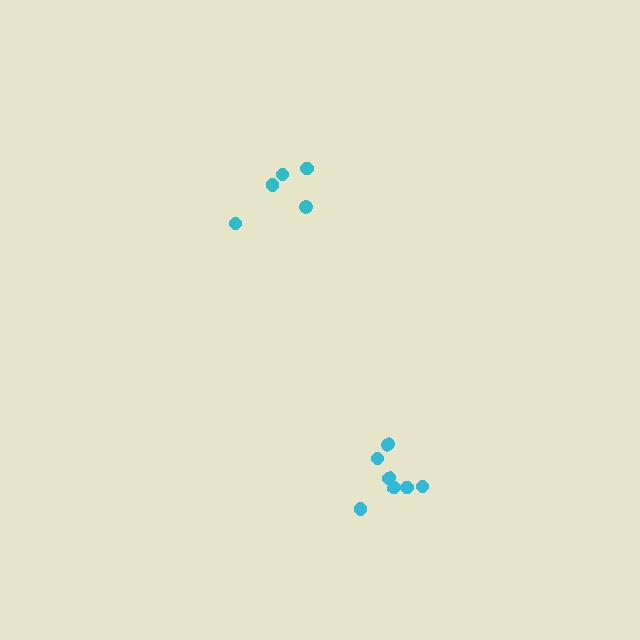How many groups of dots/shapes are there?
There are 2 groups.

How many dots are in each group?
Group 1: 5 dots, Group 2: 7 dots (12 total).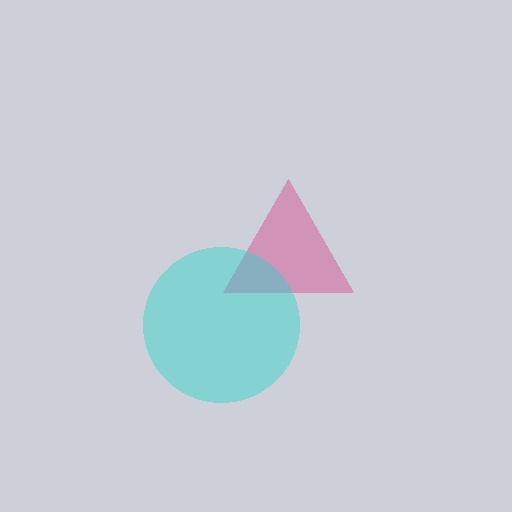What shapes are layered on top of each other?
The layered shapes are: a magenta triangle, a cyan circle.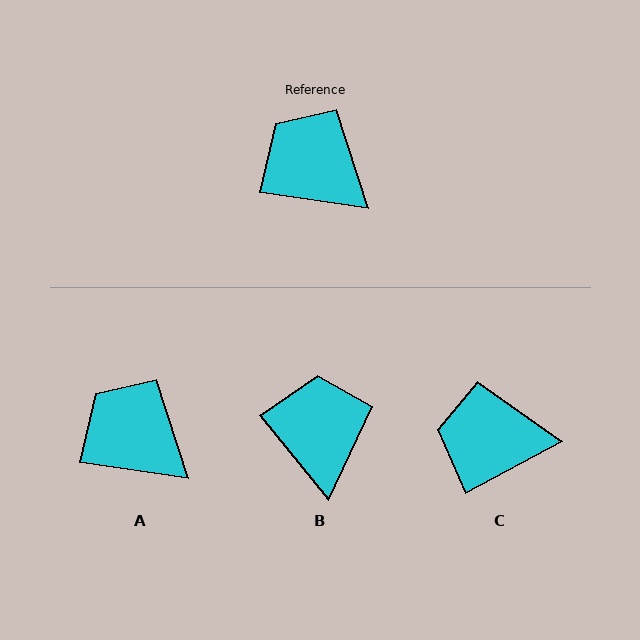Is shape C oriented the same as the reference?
No, it is off by about 37 degrees.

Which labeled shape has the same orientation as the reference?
A.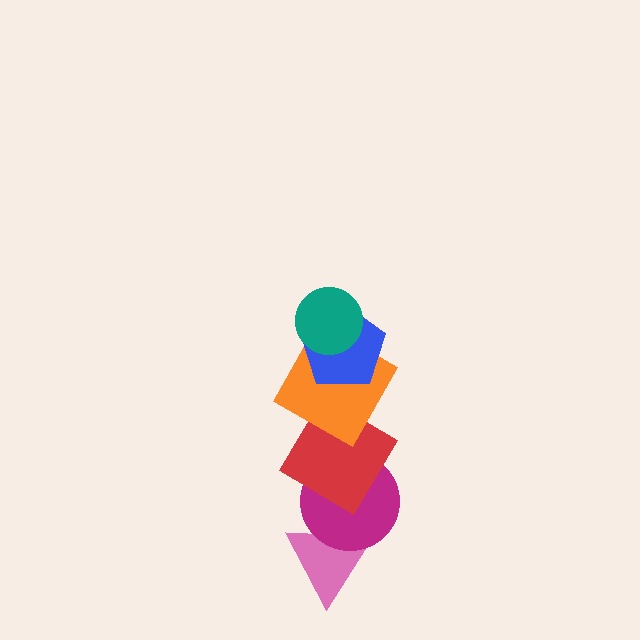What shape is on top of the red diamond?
The orange square is on top of the red diamond.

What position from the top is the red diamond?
The red diamond is 4th from the top.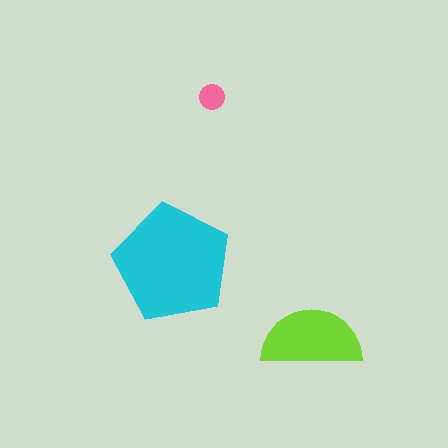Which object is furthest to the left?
The cyan pentagon is leftmost.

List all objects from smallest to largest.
The pink circle, the lime semicircle, the cyan pentagon.